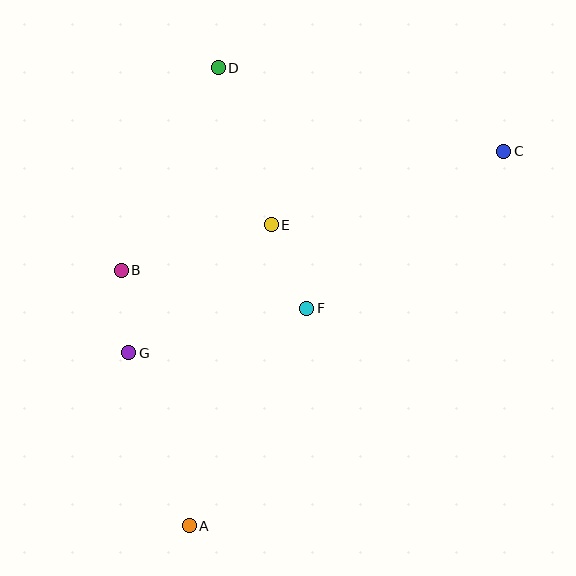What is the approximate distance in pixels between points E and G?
The distance between E and G is approximately 192 pixels.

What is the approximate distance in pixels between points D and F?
The distance between D and F is approximately 257 pixels.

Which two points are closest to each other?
Points B and G are closest to each other.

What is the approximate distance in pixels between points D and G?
The distance between D and G is approximately 299 pixels.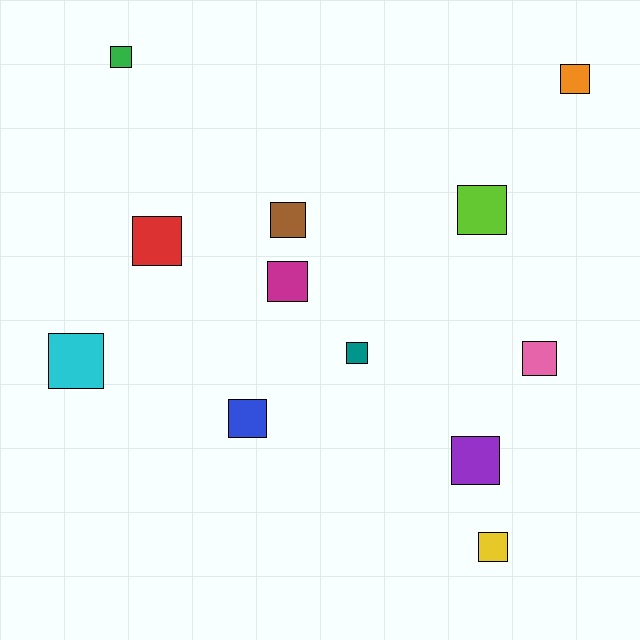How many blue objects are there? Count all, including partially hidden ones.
There is 1 blue object.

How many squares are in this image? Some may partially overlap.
There are 12 squares.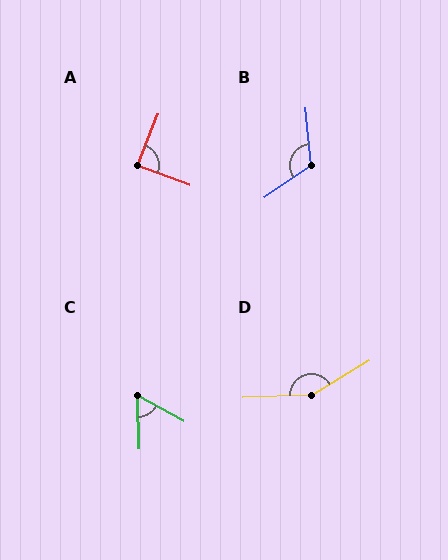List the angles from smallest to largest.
C (59°), A (88°), B (120°), D (150°).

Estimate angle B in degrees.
Approximately 120 degrees.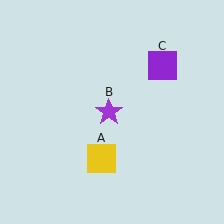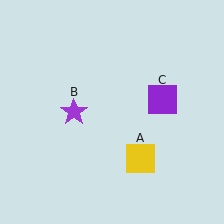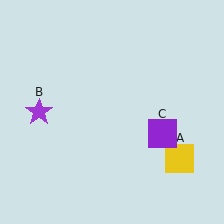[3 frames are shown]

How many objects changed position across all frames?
3 objects changed position: yellow square (object A), purple star (object B), purple square (object C).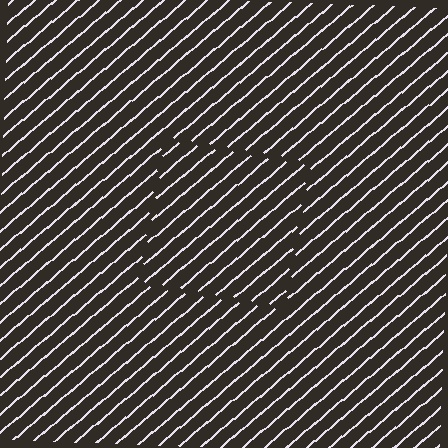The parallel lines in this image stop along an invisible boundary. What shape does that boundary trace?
An illusory square. The interior of the shape contains the same grating, shifted by half a period — the contour is defined by the phase discontinuity where line-ends from the inner and outer gratings abut.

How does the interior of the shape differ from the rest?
The interior of the shape contains the same grating, shifted by half a period — the contour is defined by the phase discontinuity where line-ends from the inner and outer gratings abut.